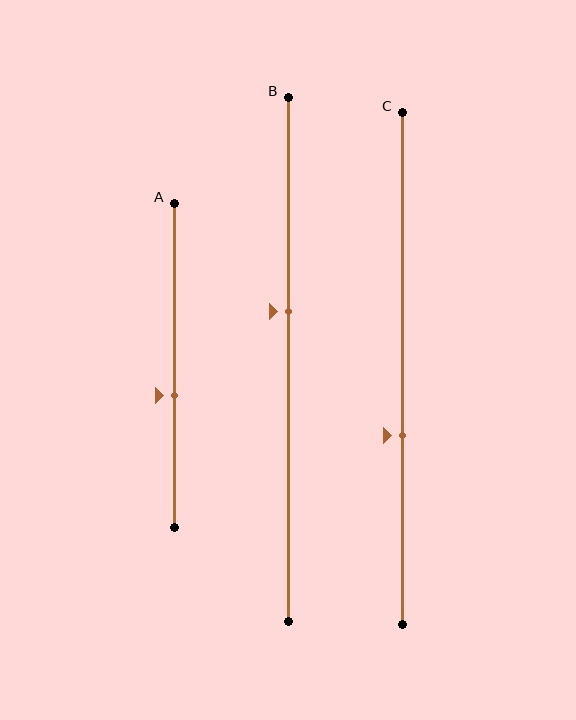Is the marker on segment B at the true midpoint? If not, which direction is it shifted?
No, the marker on segment B is shifted upward by about 9% of the segment length.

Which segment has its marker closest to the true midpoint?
Segment A has its marker closest to the true midpoint.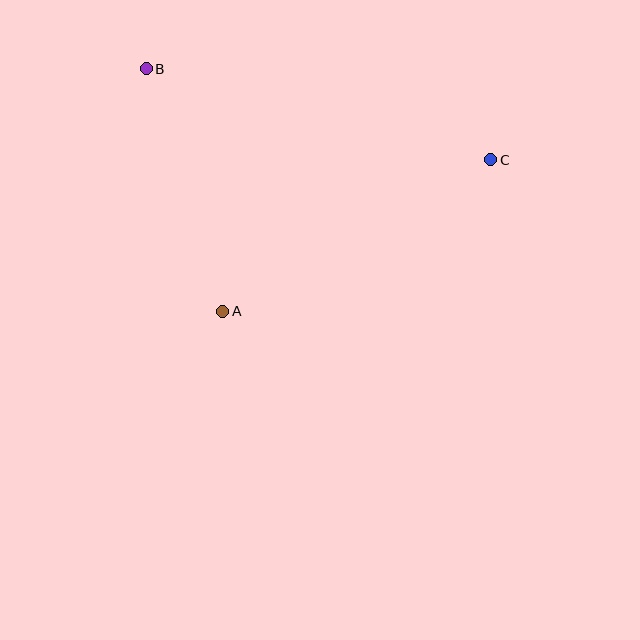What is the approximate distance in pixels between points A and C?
The distance between A and C is approximately 308 pixels.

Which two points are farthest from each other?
Points B and C are farthest from each other.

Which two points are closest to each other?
Points A and B are closest to each other.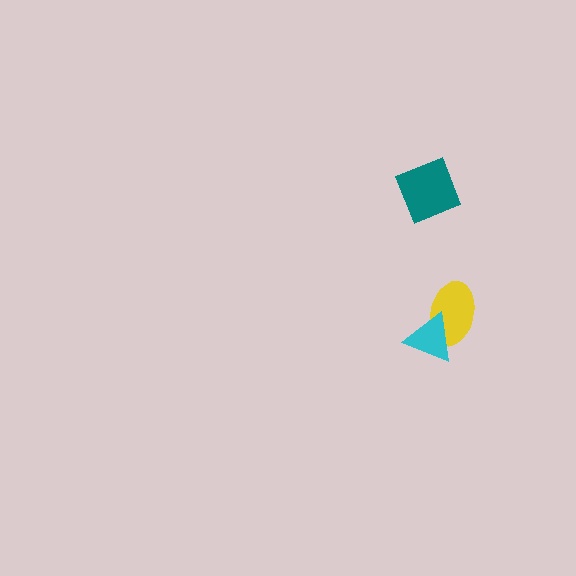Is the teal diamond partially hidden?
No, no other shape covers it.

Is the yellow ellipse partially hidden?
Yes, it is partially covered by another shape.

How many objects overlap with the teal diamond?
0 objects overlap with the teal diamond.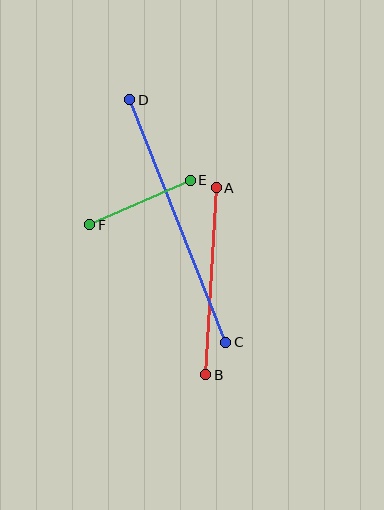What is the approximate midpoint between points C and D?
The midpoint is at approximately (178, 221) pixels.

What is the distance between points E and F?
The distance is approximately 109 pixels.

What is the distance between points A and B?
The distance is approximately 187 pixels.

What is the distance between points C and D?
The distance is approximately 261 pixels.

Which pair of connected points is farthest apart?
Points C and D are farthest apart.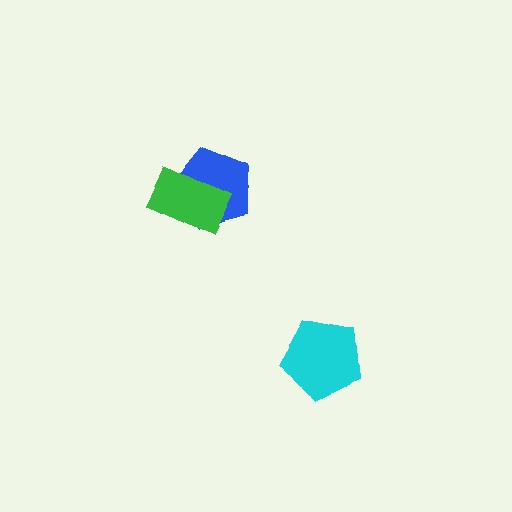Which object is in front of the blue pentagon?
The green rectangle is in front of the blue pentagon.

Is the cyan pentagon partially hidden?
No, no other shape covers it.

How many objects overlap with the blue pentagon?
1 object overlaps with the blue pentagon.